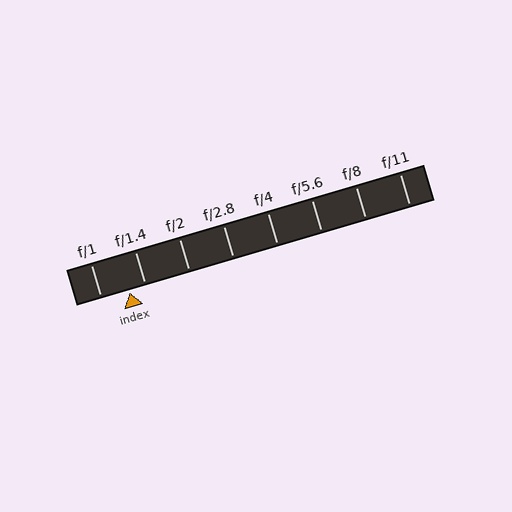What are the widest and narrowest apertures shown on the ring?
The widest aperture shown is f/1 and the narrowest is f/11.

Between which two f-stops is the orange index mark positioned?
The index mark is between f/1 and f/1.4.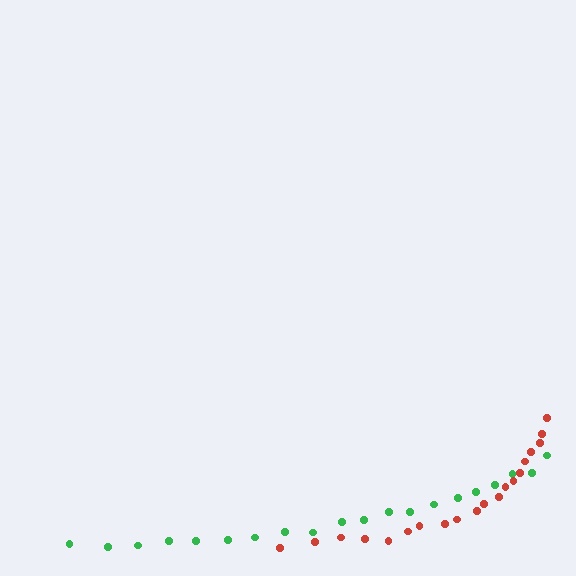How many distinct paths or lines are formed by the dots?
There are 2 distinct paths.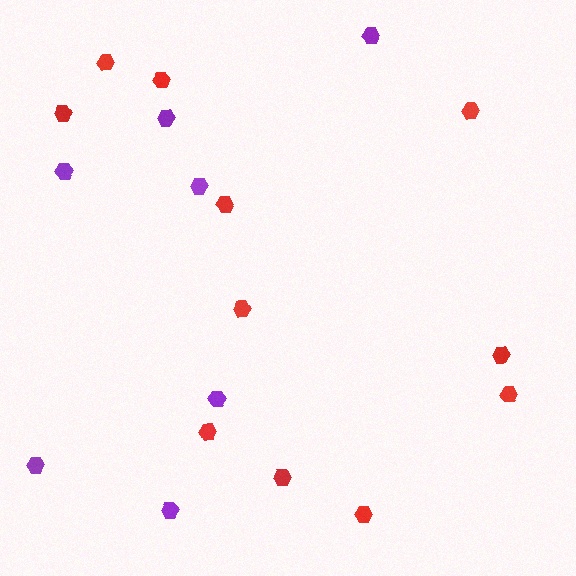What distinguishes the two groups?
There are 2 groups: one group of purple hexagons (7) and one group of red hexagons (11).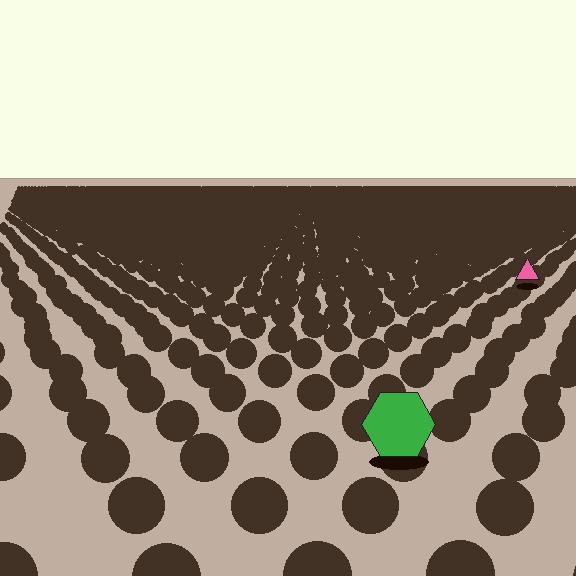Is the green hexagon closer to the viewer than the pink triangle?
Yes. The green hexagon is closer — you can tell from the texture gradient: the ground texture is coarser near it.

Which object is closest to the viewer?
The green hexagon is closest. The texture marks near it are larger and more spread out.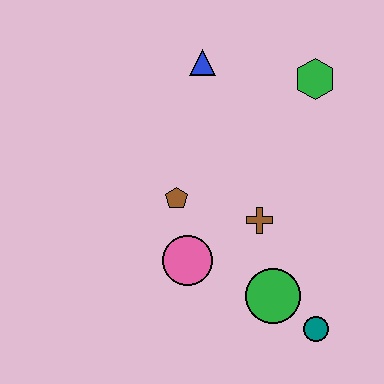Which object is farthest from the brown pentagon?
The teal circle is farthest from the brown pentagon.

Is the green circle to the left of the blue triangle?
No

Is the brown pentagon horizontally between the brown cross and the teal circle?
No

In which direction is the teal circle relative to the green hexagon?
The teal circle is below the green hexagon.